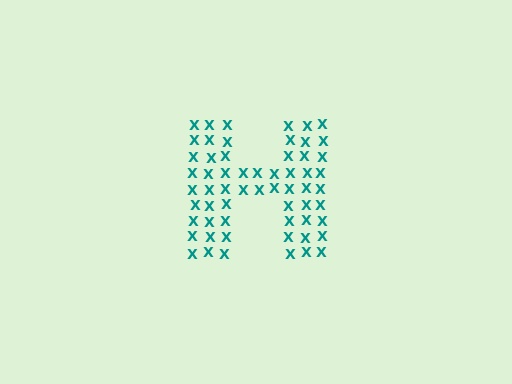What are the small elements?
The small elements are letter X's.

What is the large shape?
The large shape is the letter H.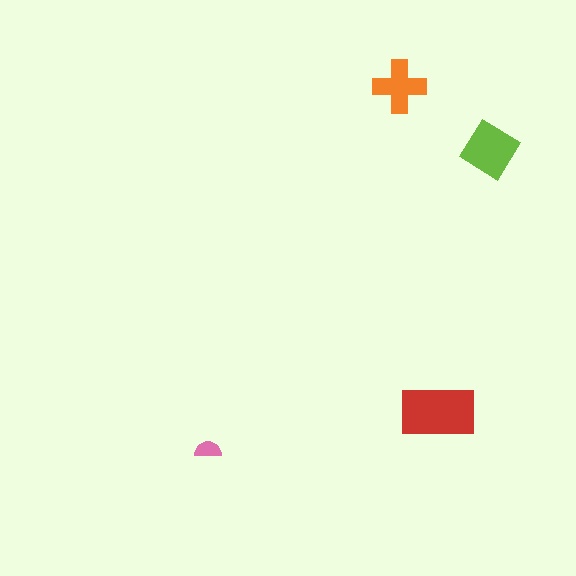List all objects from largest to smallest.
The red rectangle, the lime diamond, the orange cross, the pink semicircle.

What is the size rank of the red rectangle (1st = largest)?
1st.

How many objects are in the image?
There are 4 objects in the image.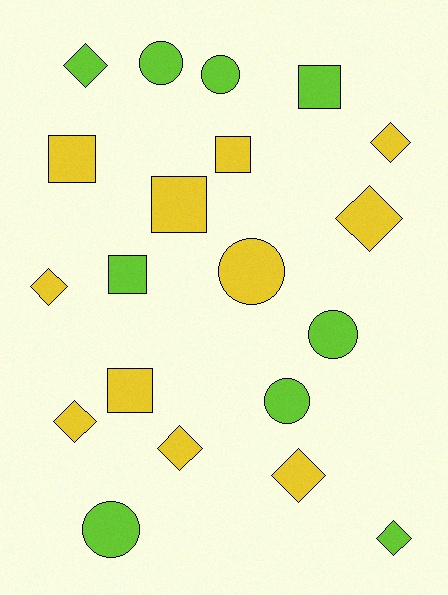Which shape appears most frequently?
Diamond, with 8 objects.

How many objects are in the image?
There are 20 objects.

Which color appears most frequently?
Yellow, with 11 objects.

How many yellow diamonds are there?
There are 6 yellow diamonds.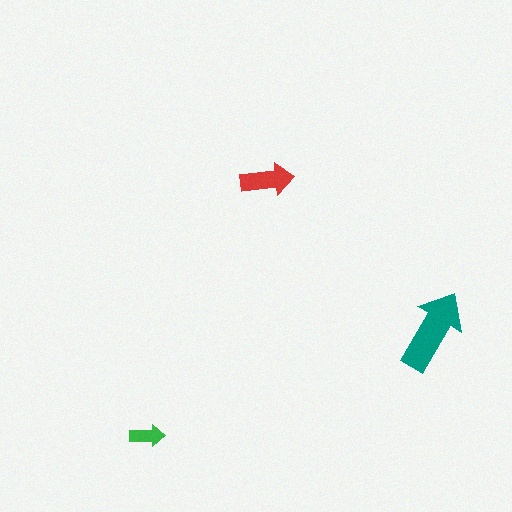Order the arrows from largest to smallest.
the teal one, the red one, the green one.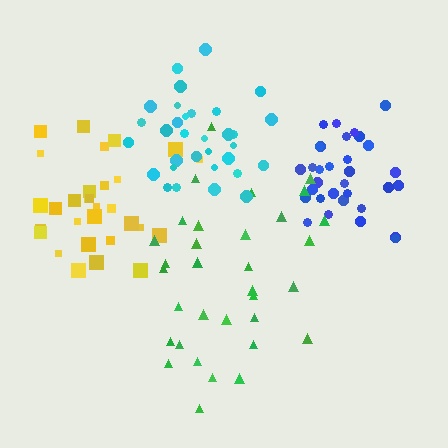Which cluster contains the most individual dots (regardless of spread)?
Green (33).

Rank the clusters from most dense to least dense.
blue, cyan, yellow, green.